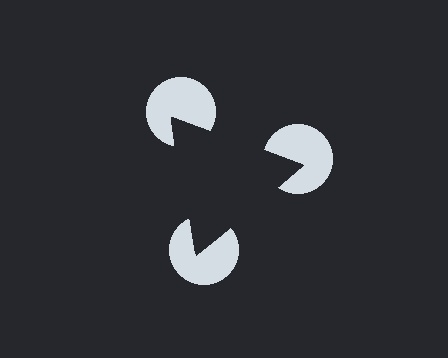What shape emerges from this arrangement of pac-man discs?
An illusory triangle — its edges are inferred from the aligned wedge cuts in the pac-man discs, not physically drawn.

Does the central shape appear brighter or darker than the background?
It typically appears slightly darker than the background, even though no actual brightness change is drawn.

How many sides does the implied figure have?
3 sides.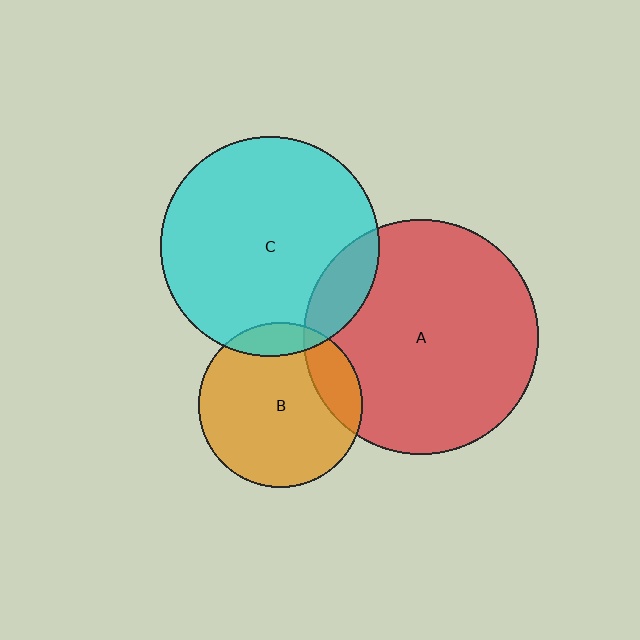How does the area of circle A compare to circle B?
Approximately 2.0 times.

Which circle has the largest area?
Circle A (red).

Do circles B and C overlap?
Yes.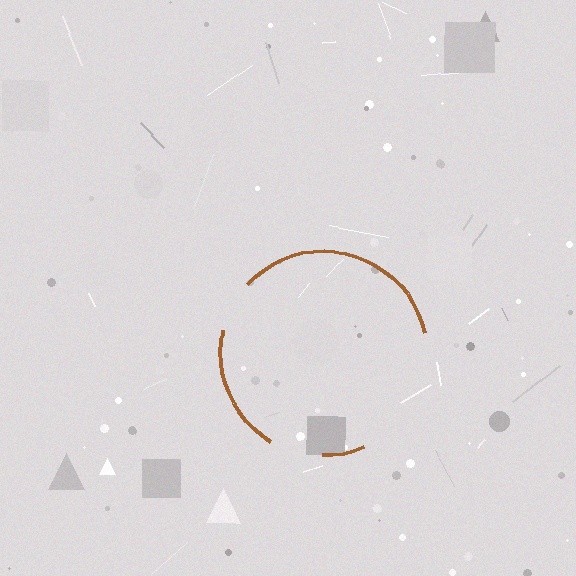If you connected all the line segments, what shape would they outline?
They would outline a circle.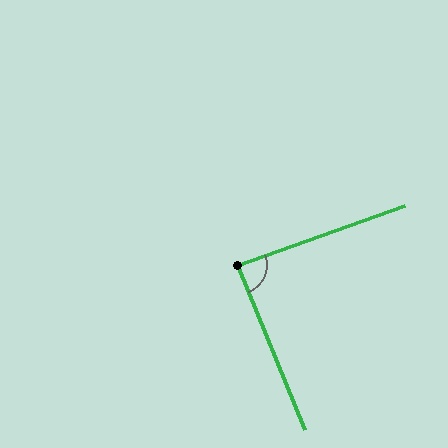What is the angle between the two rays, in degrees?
Approximately 88 degrees.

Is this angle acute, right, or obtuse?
It is approximately a right angle.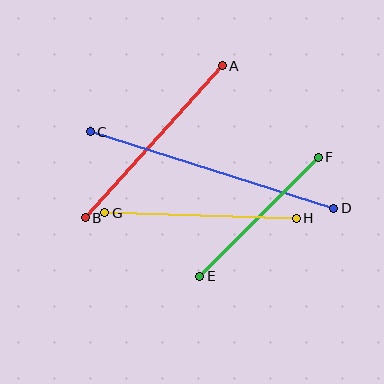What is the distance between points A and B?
The distance is approximately 205 pixels.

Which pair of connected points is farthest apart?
Points C and D are farthest apart.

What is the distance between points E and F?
The distance is approximately 168 pixels.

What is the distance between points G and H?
The distance is approximately 191 pixels.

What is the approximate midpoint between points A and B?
The midpoint is at approximately (154, 142) pixels.